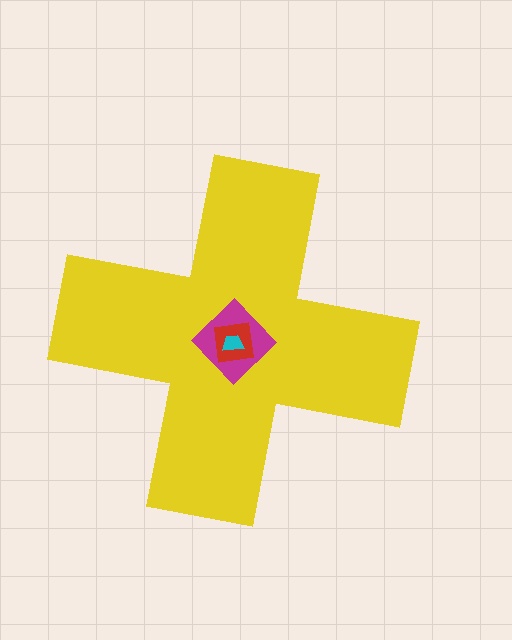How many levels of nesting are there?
4.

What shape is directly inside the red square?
The cyan trapezoid.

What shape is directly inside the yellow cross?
The magenta diamond.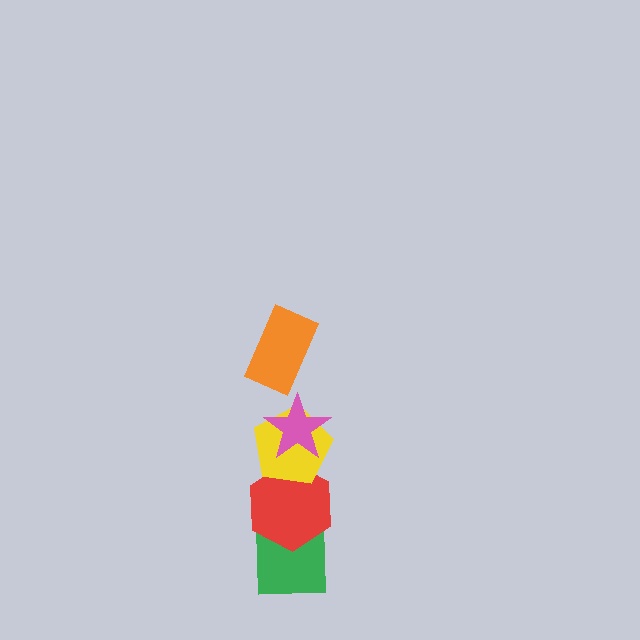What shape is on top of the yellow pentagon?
The pink star is on top of the yellow pentagon.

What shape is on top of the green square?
The red hexagon is on top of the green square.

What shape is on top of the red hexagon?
The yellow pentagon is on top of the red hexagon.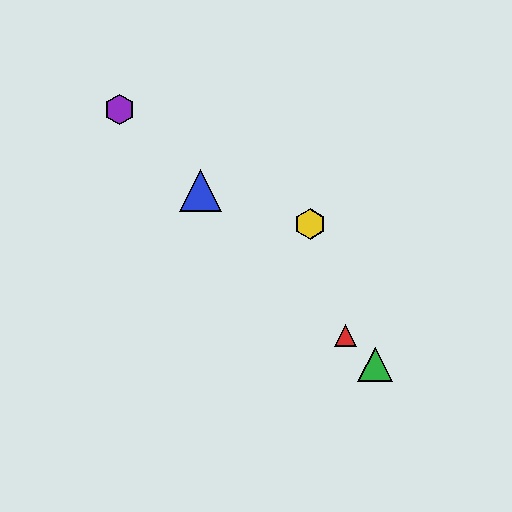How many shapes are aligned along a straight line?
4 shapes (the red triangle, the blue triangle, the green triangle, the purple hexagon) are aligned along a straight line.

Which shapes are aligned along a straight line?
The red triangle, the blue triangle, the green triangle, the purple hexagon are aligned along a straight line.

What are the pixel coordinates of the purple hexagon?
The purple hexagon is at (119, 110).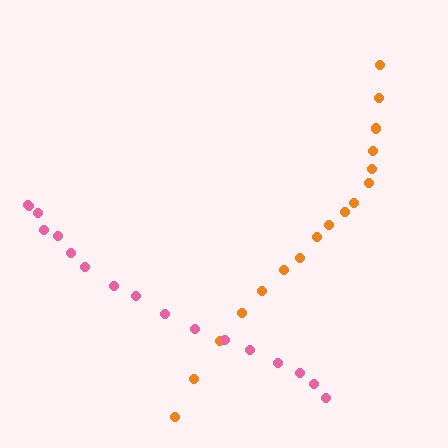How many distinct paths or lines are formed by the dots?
There are 2 distinct paths.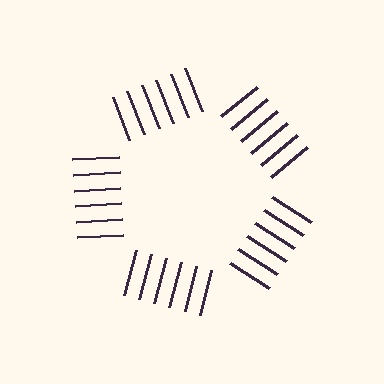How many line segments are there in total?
30 — 6 along each of the 5 edges.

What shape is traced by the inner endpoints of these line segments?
An illusory pentagon — the line segments terminate on its edges but no continuous stroke is drawn.